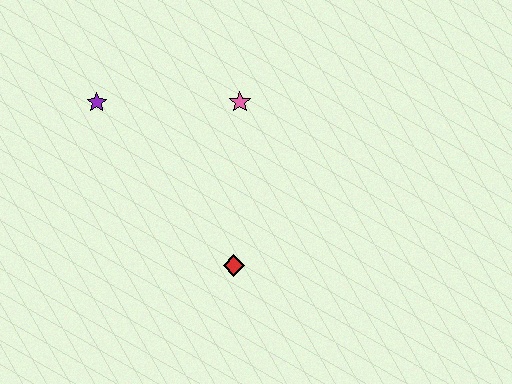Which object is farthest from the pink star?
The red diamond is farthest from the pink star.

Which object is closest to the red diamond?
The pink star is closest to the red diamond.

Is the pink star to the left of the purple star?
No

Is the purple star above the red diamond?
Yes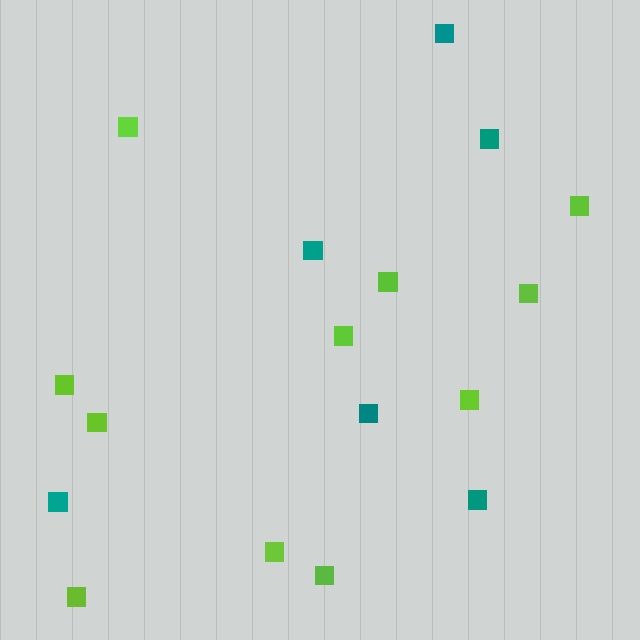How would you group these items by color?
There are 2 groups: one group of teal squares (6) and one group of lime squares (11).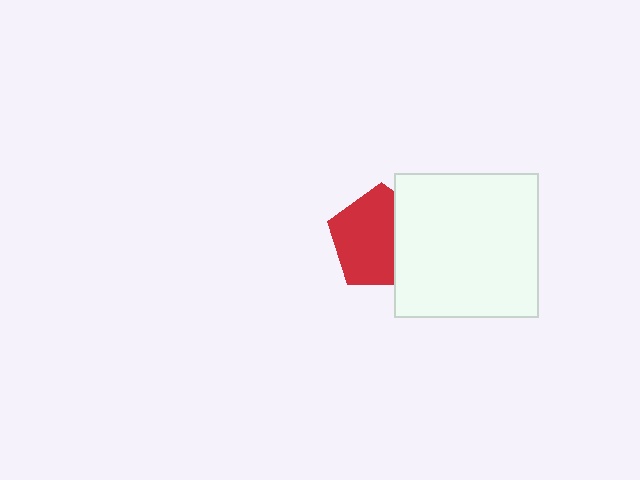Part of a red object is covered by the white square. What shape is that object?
It is a pentagon.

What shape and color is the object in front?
The object in front is a white square.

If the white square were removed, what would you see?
You would see the complete red pentagon.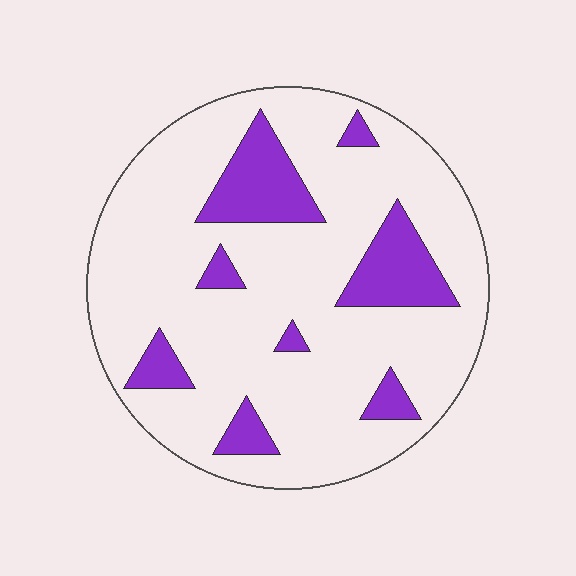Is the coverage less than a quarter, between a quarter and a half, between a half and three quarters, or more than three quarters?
Less than a quarter.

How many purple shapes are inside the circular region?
8.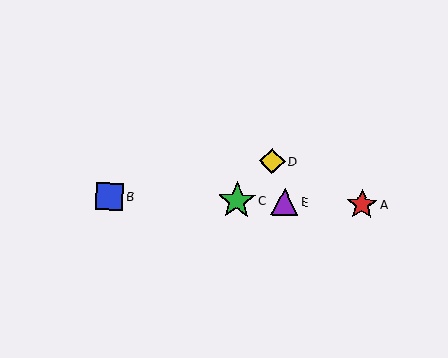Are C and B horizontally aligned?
Yes, both are at y≈201.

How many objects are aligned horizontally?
4 objects (A, B, C, E) are aligned horizontally.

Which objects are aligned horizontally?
Objects A, B, C, E are aligned horizontally.